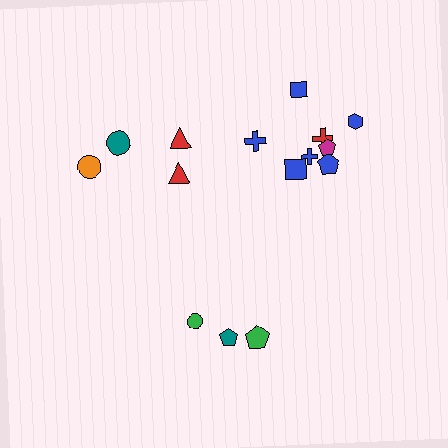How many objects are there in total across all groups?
There are 15 objects.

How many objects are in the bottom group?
There are 3 objects.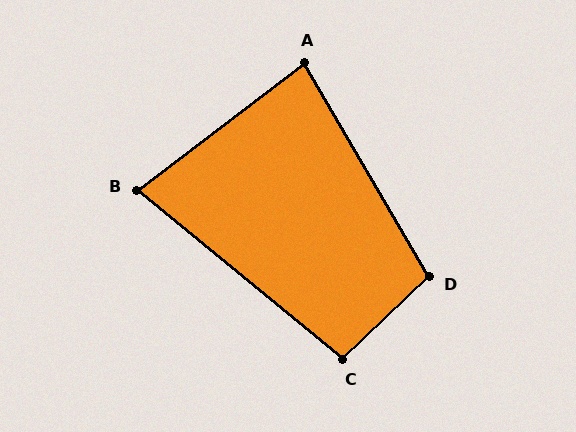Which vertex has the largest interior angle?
D, at approximately 104 degrees.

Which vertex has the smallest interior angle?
B, at approximately 76 degrees.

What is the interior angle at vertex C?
Approximately 97 degrees (obtuse).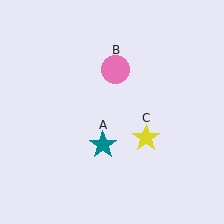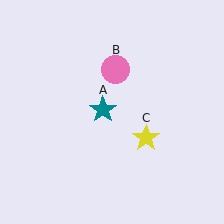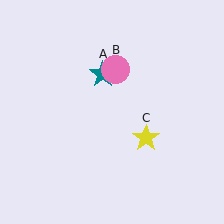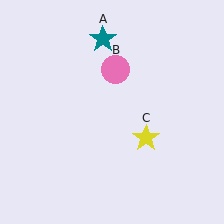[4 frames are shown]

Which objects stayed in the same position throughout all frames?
Pink circle (object B) and yellow star (object C) remained stationary.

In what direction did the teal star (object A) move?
The teal star (object A) moved up.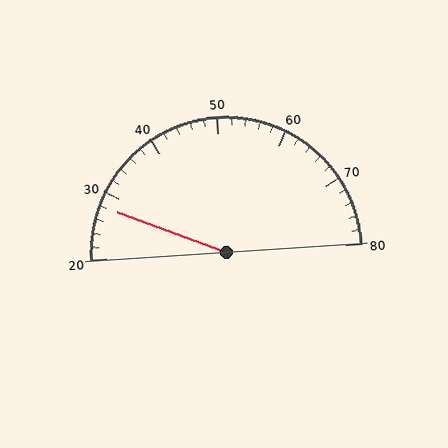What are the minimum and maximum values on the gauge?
The gauge ranges from 20 to 80.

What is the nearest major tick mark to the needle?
The nearest major tick mark is 30.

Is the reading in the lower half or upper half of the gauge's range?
The reading is in the lower half of the range (20 to 80).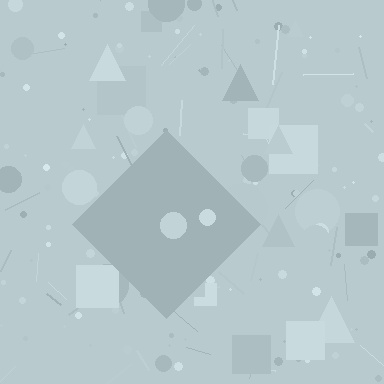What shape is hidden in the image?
A diamond is hidden in the image.